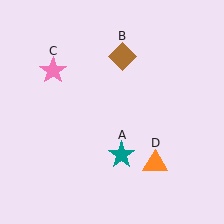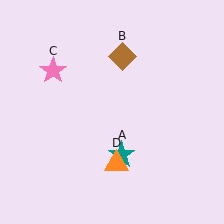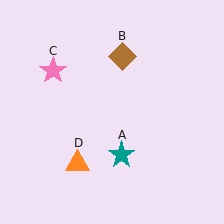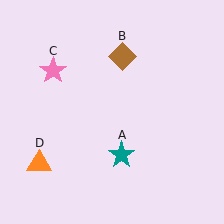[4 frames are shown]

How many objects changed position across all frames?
1 object changed position: orange triangle (object D).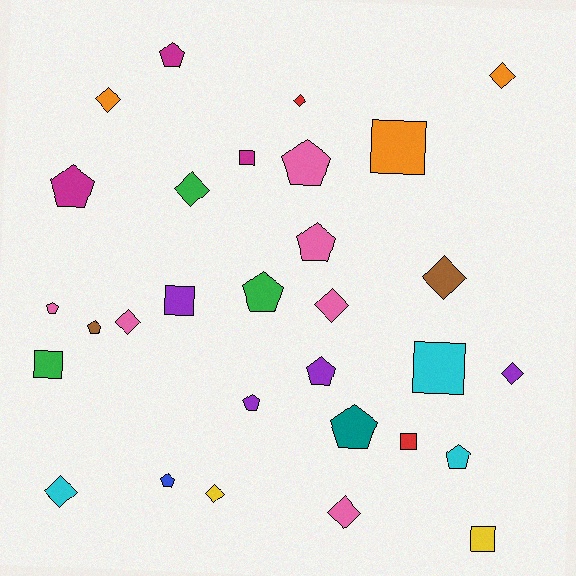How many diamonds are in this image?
There are 11 diamonds.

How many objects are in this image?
There are 30 objects.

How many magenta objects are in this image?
There are 3 magenta objects.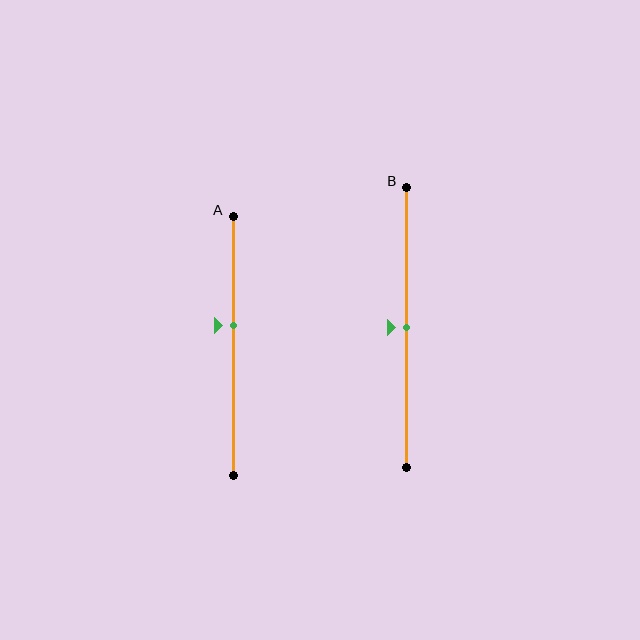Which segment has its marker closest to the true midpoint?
Segment B has its marker closest to the true midpoint.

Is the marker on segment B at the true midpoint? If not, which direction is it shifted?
Yes, the marker on segment B is at the true midpoint.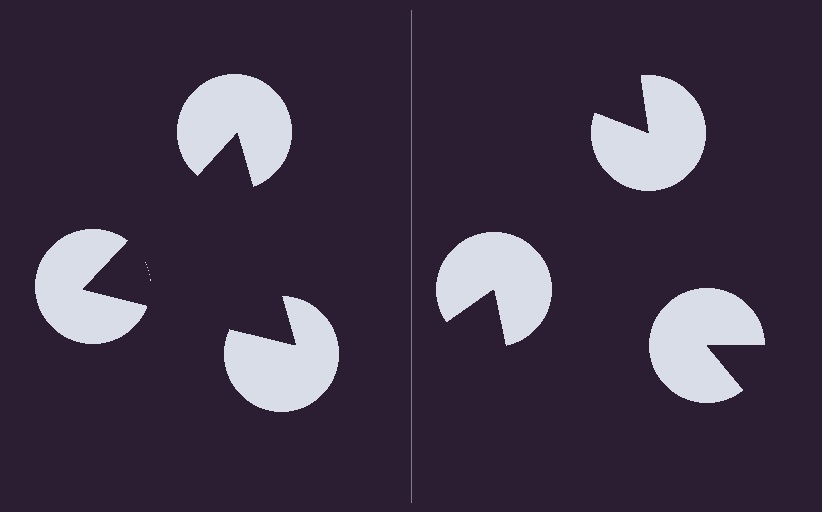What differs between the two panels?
The pac-man discs are positioned identically on both sides; only the wedge orientations differ. On the left they align to a triangle; on the right they are misaligned.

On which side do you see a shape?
An illusory triangle appears on the left side. On the right side the wedge cuts are rotated, so no coherent shape forms.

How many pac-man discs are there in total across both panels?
6 — 3 on each side.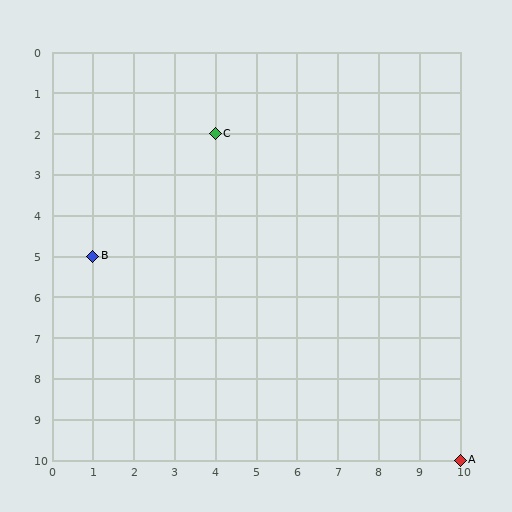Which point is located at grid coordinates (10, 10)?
Point A is at (10, 10).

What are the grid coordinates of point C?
Point C is at grid coordinates (4, 2).